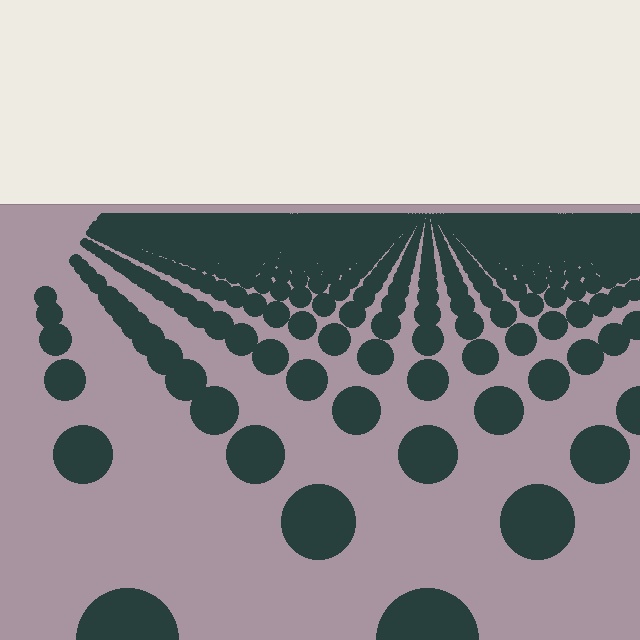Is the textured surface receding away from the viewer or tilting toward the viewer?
The surface is receding away from the viewer. Texture elements get smaller and denser toward the top.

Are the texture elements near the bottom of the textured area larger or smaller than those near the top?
Larger. Near the bottom, elements are closer to the viewer and appear at a bigger on-screen size.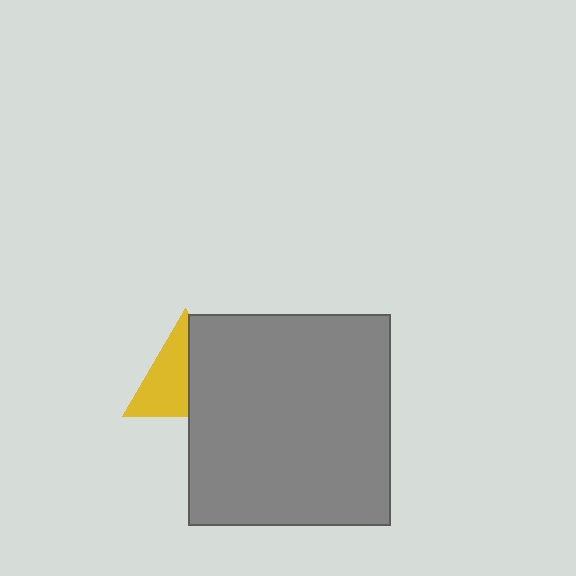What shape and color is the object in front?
The object in front is a gray rectangle.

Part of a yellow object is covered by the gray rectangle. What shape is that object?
It is a triangle.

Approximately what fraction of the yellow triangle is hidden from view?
Roughly 47% of the yellow triangle is hidden behind the gray rectangle.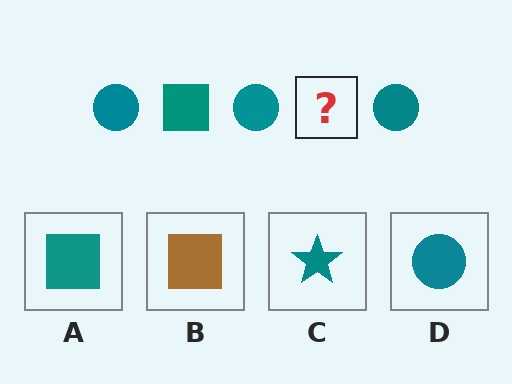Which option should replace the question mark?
Option A.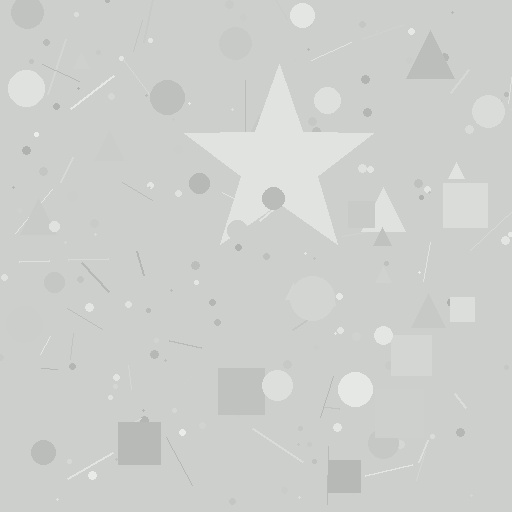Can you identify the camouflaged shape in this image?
The camouflaged shape is a star.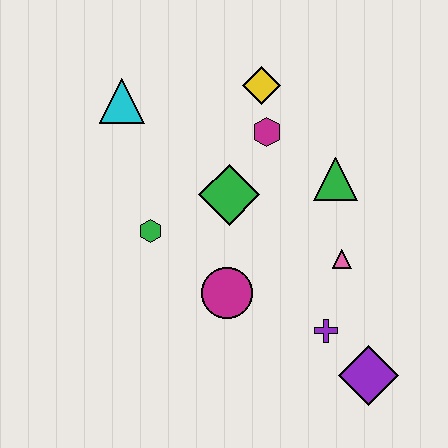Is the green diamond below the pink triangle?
No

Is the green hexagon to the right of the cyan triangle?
Yes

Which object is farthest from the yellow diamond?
The purple diamond is farthest from the yellow diamond.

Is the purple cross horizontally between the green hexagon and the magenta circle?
No